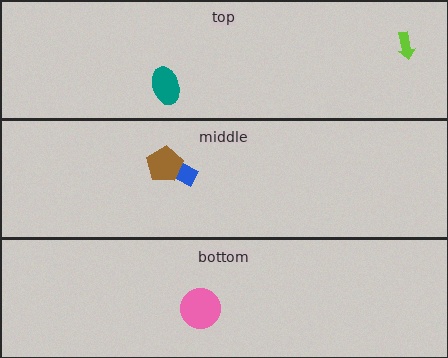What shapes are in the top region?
The lime arrow, the teal ellipse.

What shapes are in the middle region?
The blue diamond, the brown pentagon.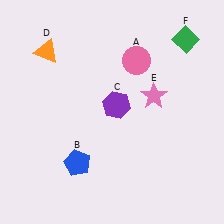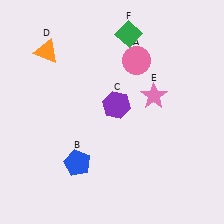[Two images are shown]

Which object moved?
The green diamond (F) moved left.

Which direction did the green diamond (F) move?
The green diamond (F) moved left.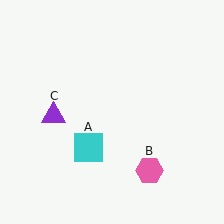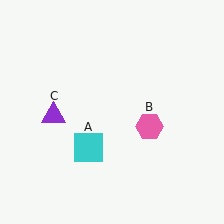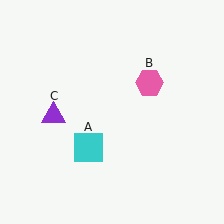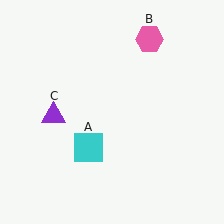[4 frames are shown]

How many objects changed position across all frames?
1 object changed position: pink hexagon (object B).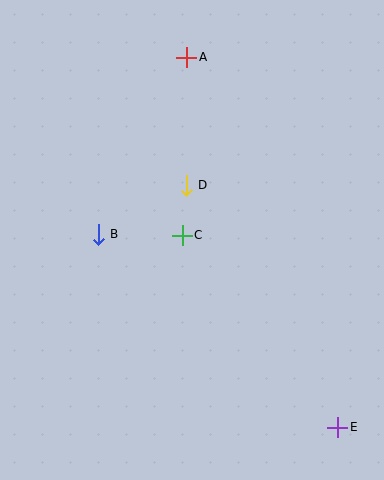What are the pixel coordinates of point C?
Point C is at (182, 235).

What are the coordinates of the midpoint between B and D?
The midpoint between B and D is at (142, 210).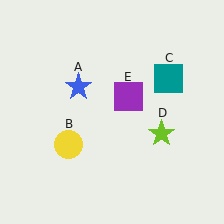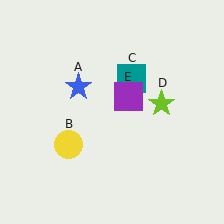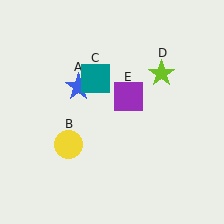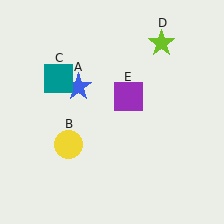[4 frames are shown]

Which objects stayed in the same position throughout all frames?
Blue star (object A) and yellow circle (object B) and purple square (object E) remained stationary.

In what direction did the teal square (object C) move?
The teal square (object C) moved left.